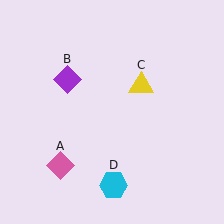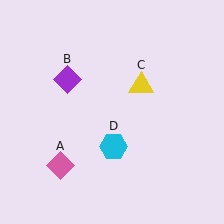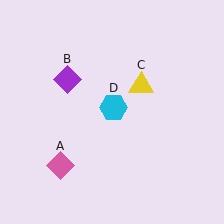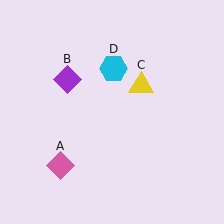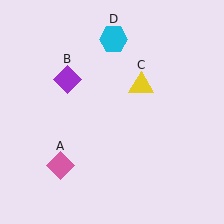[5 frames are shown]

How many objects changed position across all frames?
1 object changed position: cyan hexagon (object D).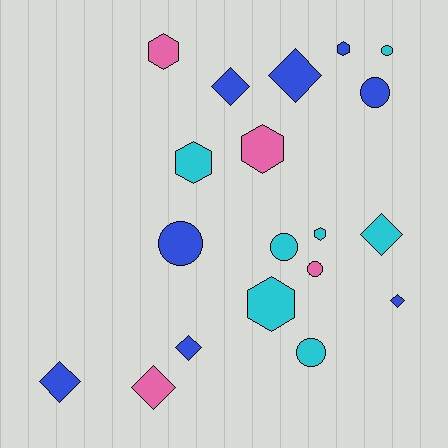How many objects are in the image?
There are 19 objects.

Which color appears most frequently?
Blue, with 8 objects.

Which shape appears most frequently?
Diamond, with 7 objects.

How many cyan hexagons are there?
There are 3 cyan hexagons.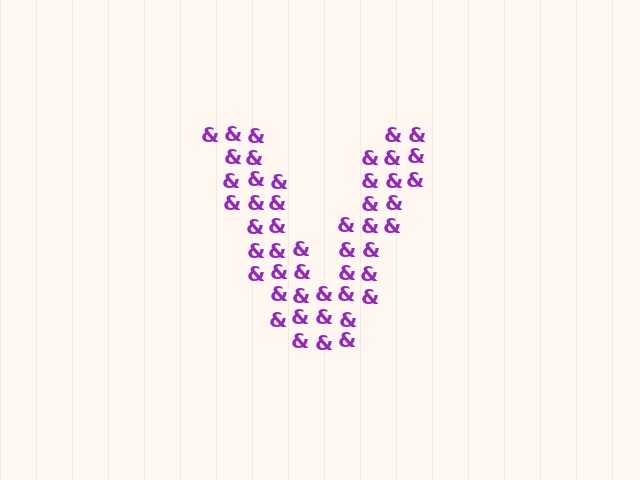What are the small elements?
The small elements are ampersands.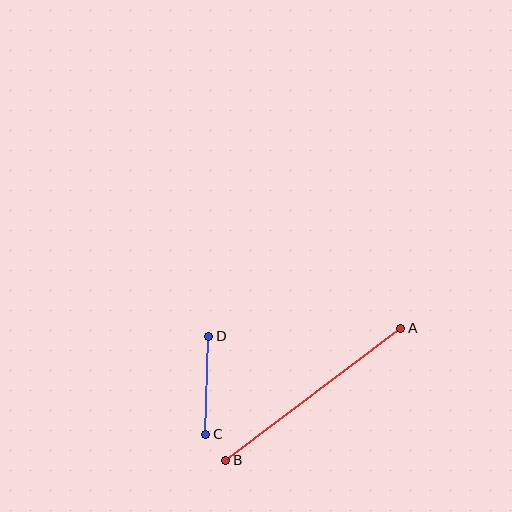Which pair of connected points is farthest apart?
Points A and B are farthest apart.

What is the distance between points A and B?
The distance is approximately 219 pixels.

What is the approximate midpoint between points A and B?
The midpoint is at approximately (313, 394) pixels.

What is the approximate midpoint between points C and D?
The midpoint is at approximately (207, 385) pixels.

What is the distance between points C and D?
The distance is approximately 98 pixels.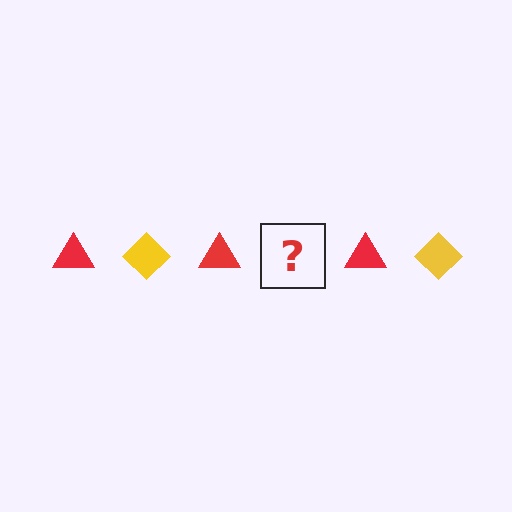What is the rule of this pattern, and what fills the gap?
The rule is that the pattern alternates between red triangle and yellow diamond. The gap should be filled with a yellow diamond.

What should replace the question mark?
The question mark should be replaced with a yellow diamond.